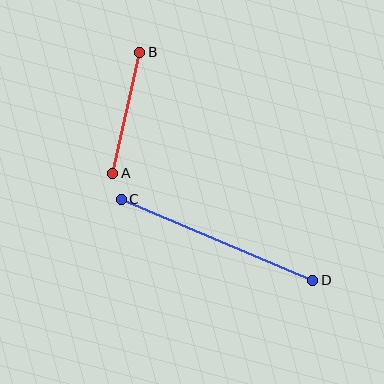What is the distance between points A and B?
The distance is approximately 124 pixels.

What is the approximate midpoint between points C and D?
The midpoint is at approximately (217, 240) pixels.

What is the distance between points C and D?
The distance is approximately 208 pixels.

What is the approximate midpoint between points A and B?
The midpoint is at approximately (126, 113) pixels.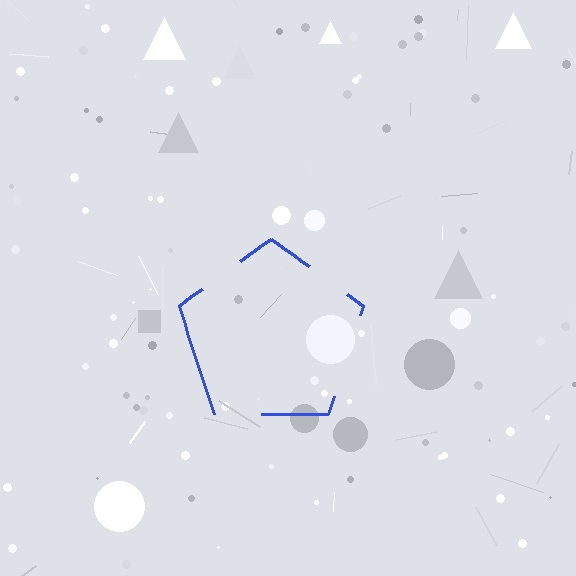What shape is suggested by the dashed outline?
The dashed outline suggests a pentagon.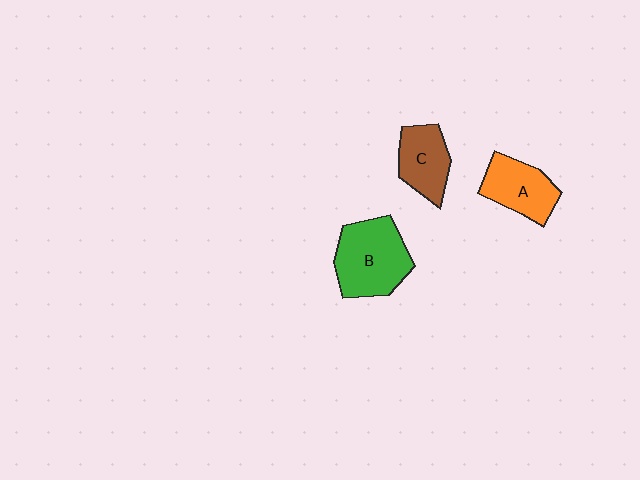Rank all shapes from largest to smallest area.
From largest to smallest: B (green), A (orange), C (brown).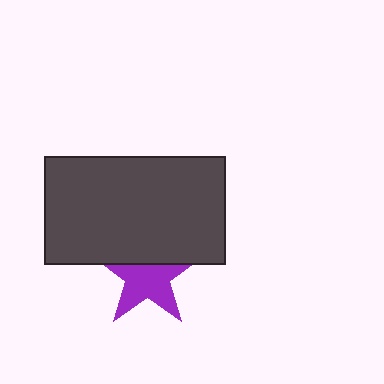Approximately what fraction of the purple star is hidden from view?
Roughly 39% of the purple star is hidden behind the dark gray rectangle.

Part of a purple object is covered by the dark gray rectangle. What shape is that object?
It is a star.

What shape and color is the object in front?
The object in front is a dark gray rectangle.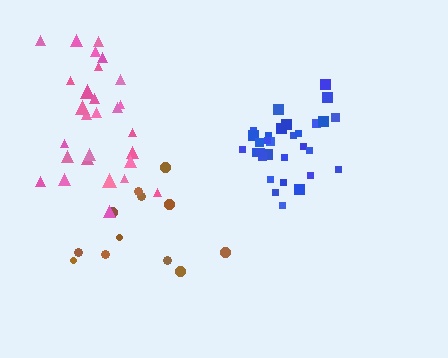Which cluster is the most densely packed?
Blue.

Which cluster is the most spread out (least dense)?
Brown.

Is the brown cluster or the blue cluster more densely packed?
Blue.